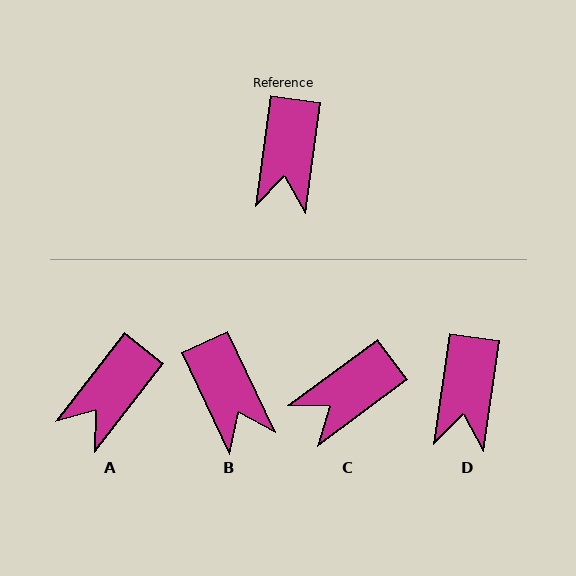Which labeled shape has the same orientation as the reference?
D.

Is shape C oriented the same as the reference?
No, it is off by about 46 degrees.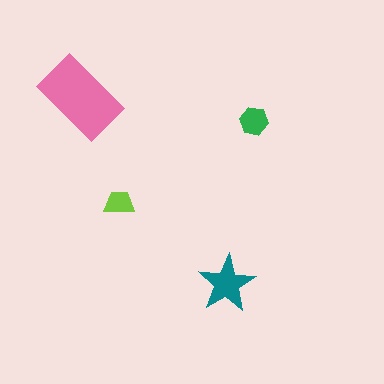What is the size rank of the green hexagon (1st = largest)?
3rd.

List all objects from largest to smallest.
The pink rectangle, the teal star, the green hexagon, the lime trapezoid.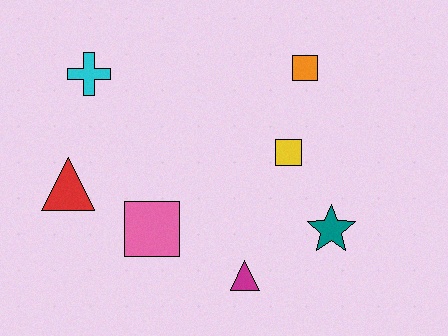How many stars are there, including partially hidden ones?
There is 1 star.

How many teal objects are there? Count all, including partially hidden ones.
There is 1 teal object.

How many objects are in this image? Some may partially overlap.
There are 7 objects.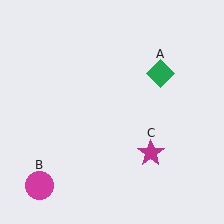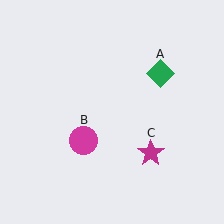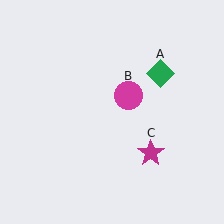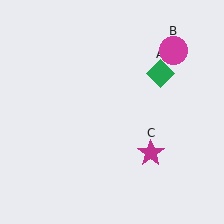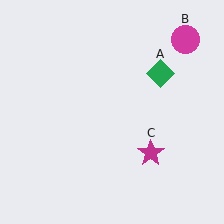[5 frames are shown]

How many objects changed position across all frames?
1 object changed position: magenta circle (object B).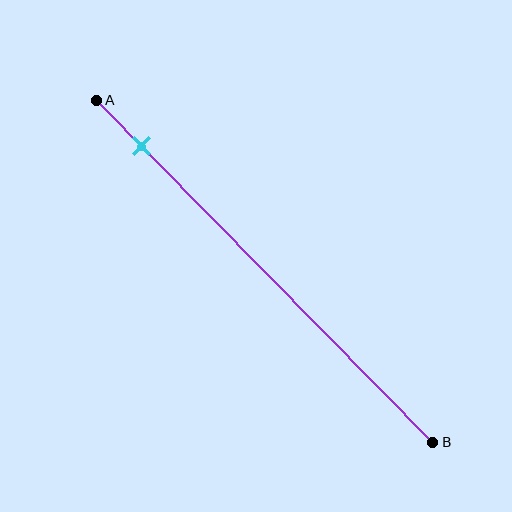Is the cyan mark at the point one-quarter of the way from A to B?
No, the mark is at about 15% from A, not at the 25% one-quarter point.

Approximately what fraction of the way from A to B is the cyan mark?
The cyan mark is approximately 15% of the way from A to B.